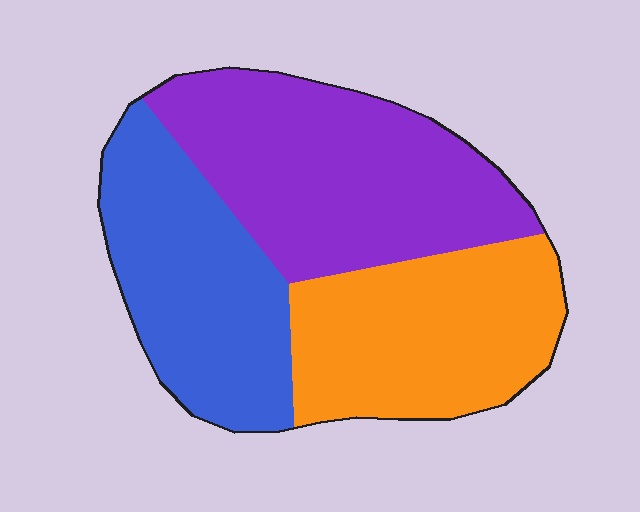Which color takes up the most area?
Purple, at roughly 40%.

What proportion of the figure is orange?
Orange covers roughly 30% of the figure.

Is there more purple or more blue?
Purple.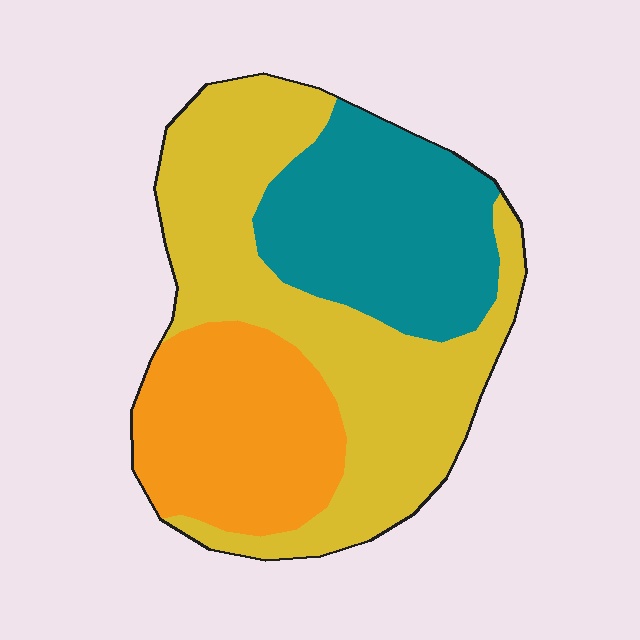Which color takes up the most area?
Yellow, at roughly 45%.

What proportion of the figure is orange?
Orange covers 25% of the figure.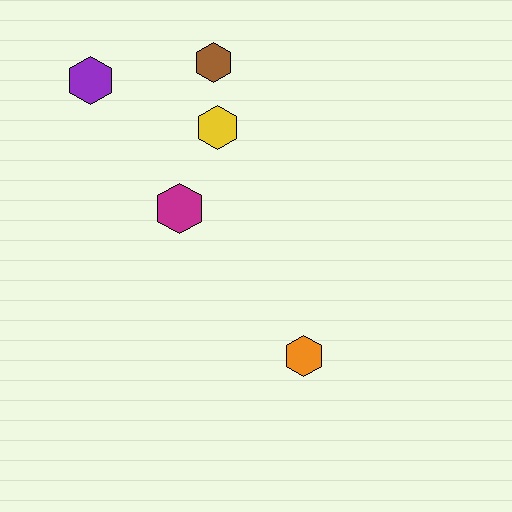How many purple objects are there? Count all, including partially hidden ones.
There is 1 purple object.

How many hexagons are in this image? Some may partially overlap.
There are 5 hexagons.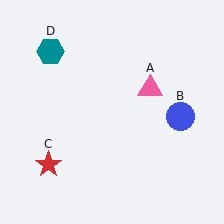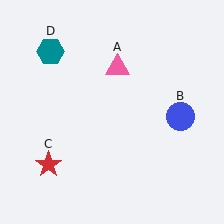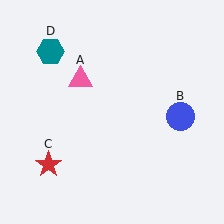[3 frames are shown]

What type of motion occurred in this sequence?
The pink triangle (object A) rotated counterclockwise around the center of the scene.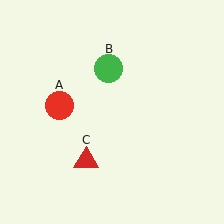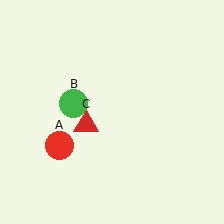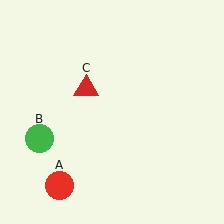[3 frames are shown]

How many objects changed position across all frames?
3 objects changed position: red circle (object A), green circle (object B), red triangle (object C).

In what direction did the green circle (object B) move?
The green circle (object B) moved down and to the left.